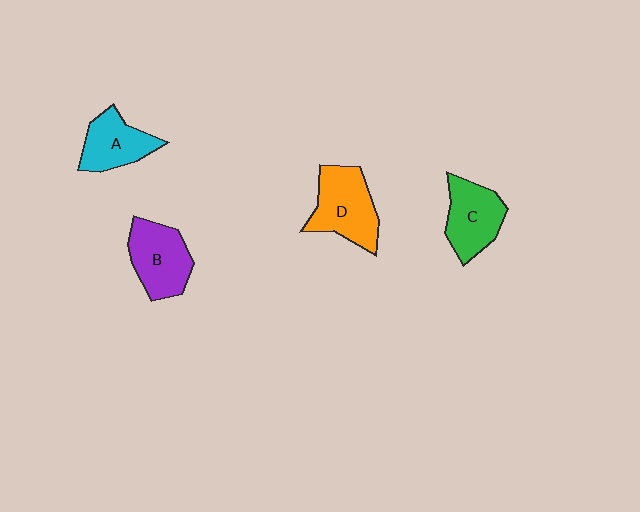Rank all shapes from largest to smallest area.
From largest to smallest: D (orange), B (purple), C (green), A (cyan).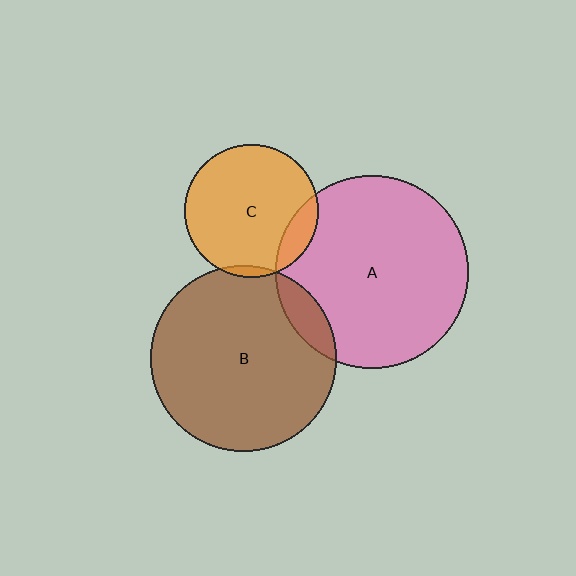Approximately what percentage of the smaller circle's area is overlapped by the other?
Approximately 10%.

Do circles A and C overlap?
Yes.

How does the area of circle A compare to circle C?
Approximately 2.1 times.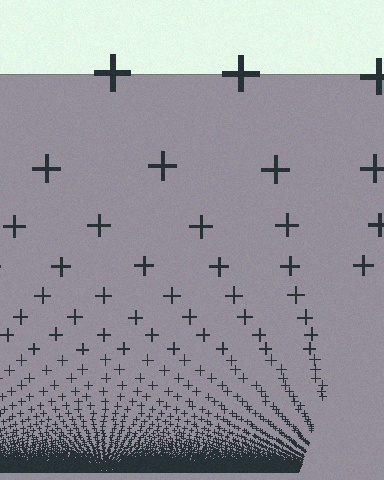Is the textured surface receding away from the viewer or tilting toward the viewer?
The surface appears to tilt toward the viewer. Texture elements get larger and sparser toward the top.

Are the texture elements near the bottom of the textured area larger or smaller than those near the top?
Smaller. The gradient is inverted — elements near the bottom are smaller and denser.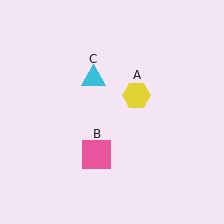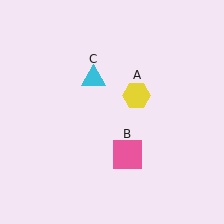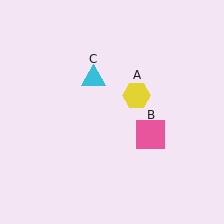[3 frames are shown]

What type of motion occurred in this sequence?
The pink square (object B) rotated counterclockwise around the center of the scene.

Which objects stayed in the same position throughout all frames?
Yellow hexagon (object A) and cyan triangle (object C) remained stationary.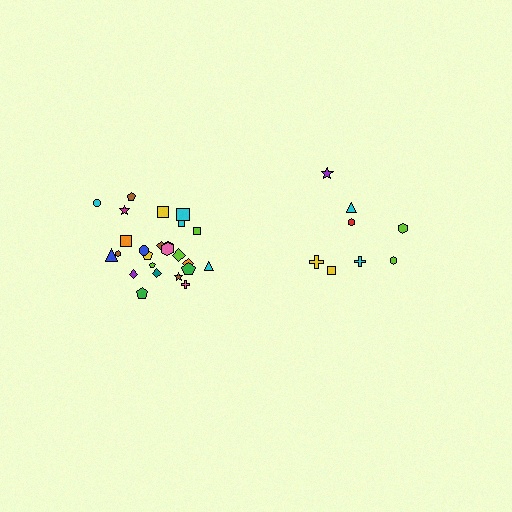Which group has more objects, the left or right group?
The left group.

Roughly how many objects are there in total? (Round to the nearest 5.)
Roughly 35 objects in total.